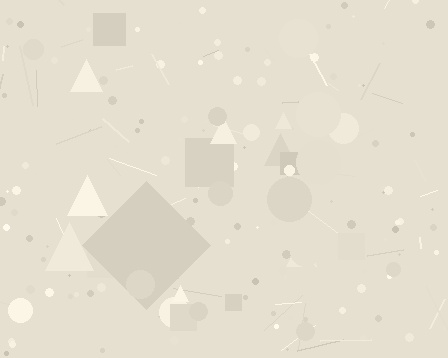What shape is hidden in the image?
A diamond is hidden in the image.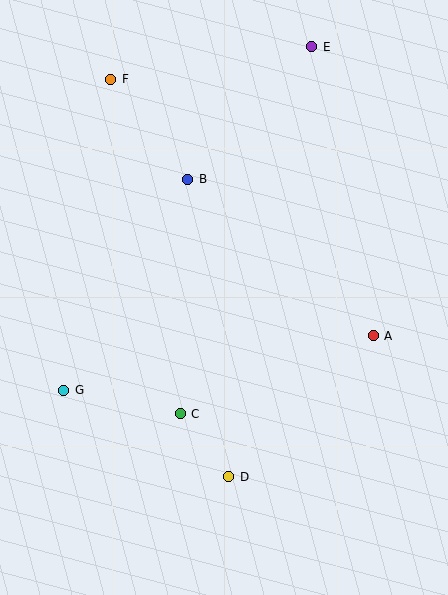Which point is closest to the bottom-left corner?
Point G is closest to the bottom-left corner.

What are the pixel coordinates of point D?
Point D is at (229, 477).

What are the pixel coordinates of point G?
Point G is at (64, 390).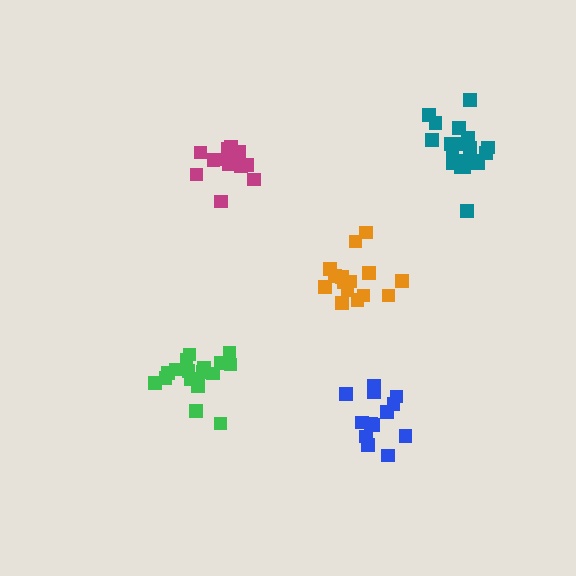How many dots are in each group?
Group 1: 14 dots, Group 2: 17 dots, Group 3: 13 dots, Group 4: 15 dots, Group 5: 19 dots (78 total).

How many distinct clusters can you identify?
There are 5 distinct clusters.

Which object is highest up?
The teal cluster is topmost.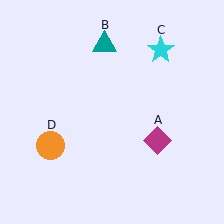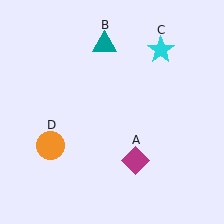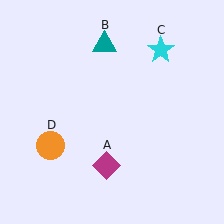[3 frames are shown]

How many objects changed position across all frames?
1 object changed position: magenta diamond (object A).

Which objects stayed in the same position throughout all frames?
Teal triangle (object B) and cyan star (object C) and orange circle (object D) remained stationary.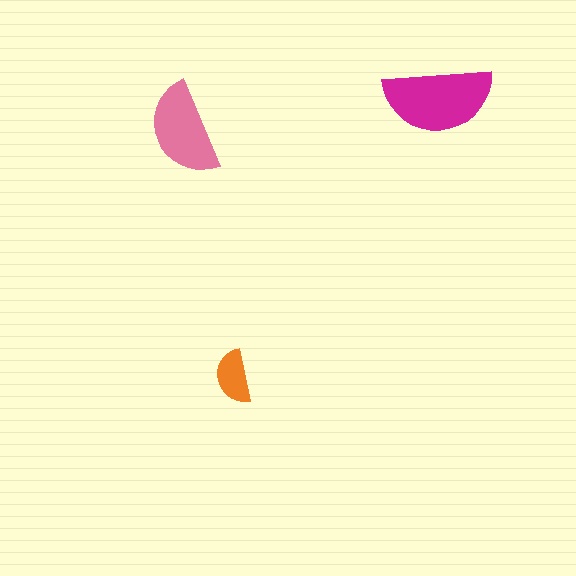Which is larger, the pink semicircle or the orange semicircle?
The pink one.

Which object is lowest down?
The orange semicircle is bottommost.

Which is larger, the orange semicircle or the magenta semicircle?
The magenta one.